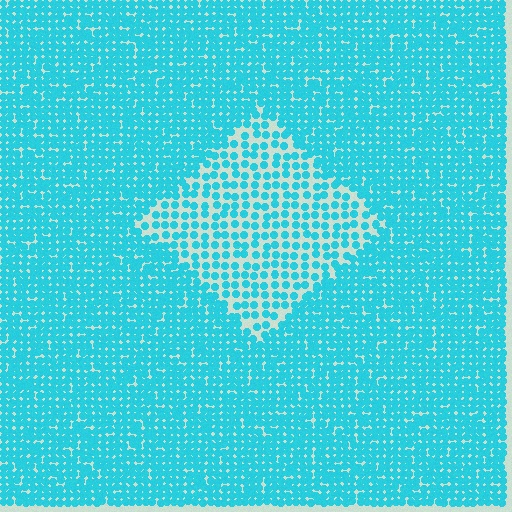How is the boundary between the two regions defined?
The boundary is defined by a change in element density (approximately 2.0x ratio). All elements are the same color, size, and shape.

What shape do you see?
I see a diamond.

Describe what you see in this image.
The image contains small cyan elements arranged at two different densities. A diamond-shaped region is visible where the elements are less densely packed than the surrounding area.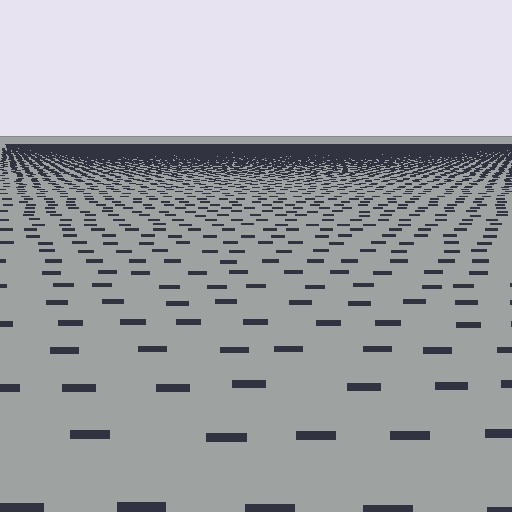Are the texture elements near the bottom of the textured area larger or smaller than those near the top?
Larger. Near the bottom, elements are closer to the viewer and appear at a bigger on-screen size.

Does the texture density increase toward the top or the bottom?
Density increases toward the top.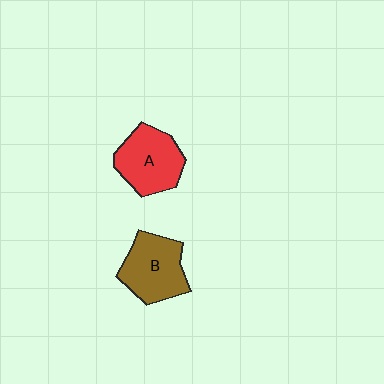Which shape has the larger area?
Shape B (brown).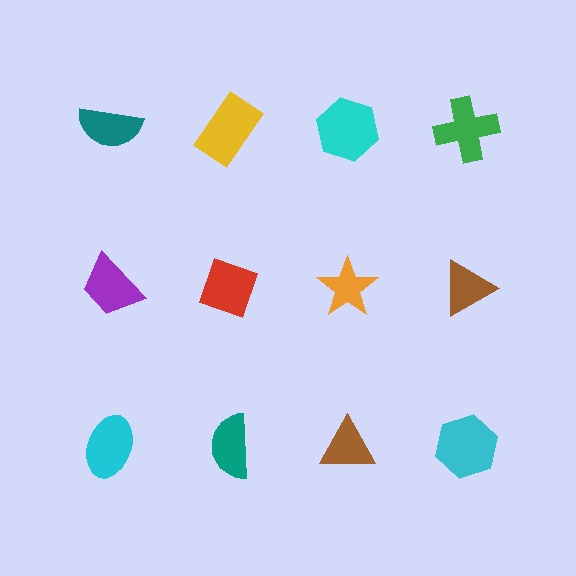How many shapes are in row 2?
4 shapes.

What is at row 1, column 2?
A yellow rectangle.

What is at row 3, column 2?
A teal semicircle.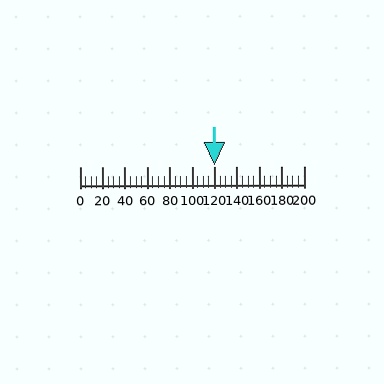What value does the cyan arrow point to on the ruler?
The cyan arrow points to approximately 120.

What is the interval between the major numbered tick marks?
The major tick marks are spaced 20 units apart.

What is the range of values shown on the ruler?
The ruler shows values from 0 to 200.